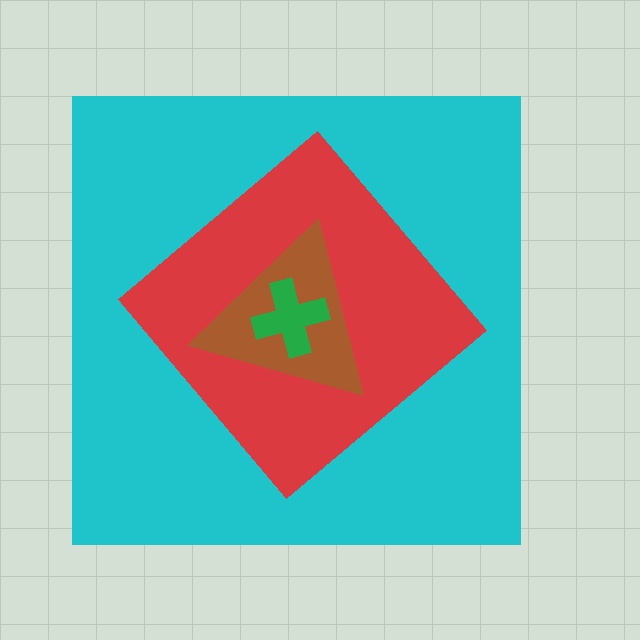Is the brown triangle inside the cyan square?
Yes.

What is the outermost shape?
The cyan square.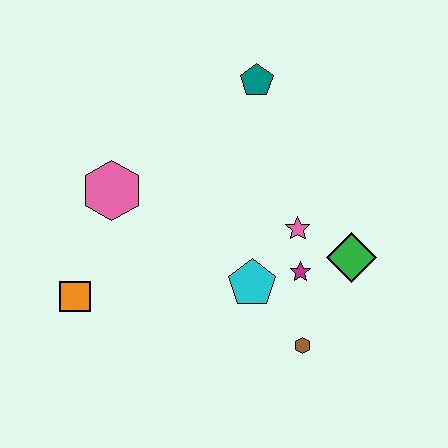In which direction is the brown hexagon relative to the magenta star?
The brown hexagon is below the magenta star.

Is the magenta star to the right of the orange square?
Yes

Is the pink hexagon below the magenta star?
No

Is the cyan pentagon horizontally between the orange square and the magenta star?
Yes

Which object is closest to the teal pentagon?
The pink star is closest to the teal pentagon.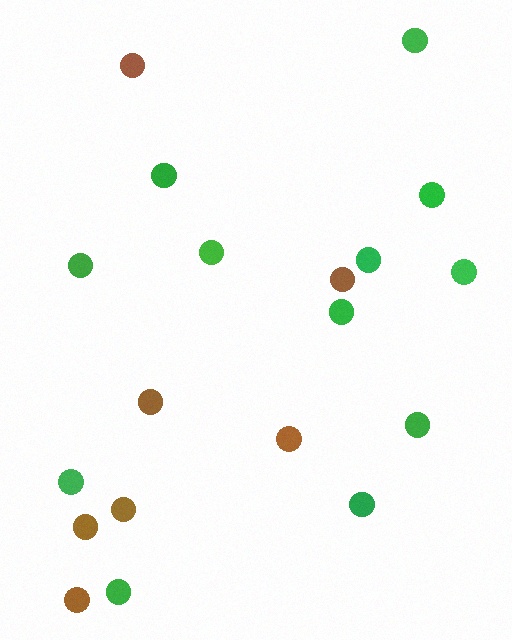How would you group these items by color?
There are 2 groups: one group of green circles (12) and one group of brown circles (7).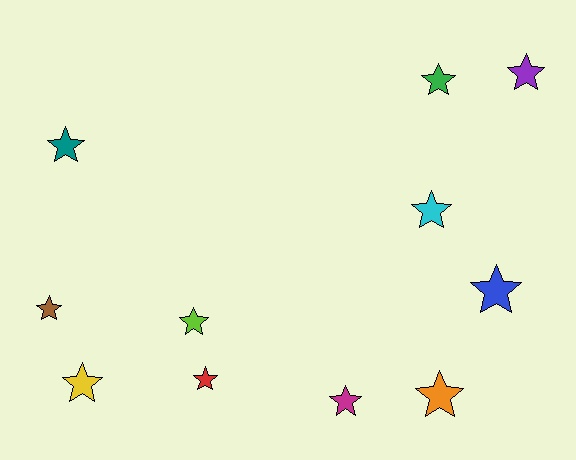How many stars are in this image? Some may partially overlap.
There are 11 stars.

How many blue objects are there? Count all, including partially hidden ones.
There is 1 blue object.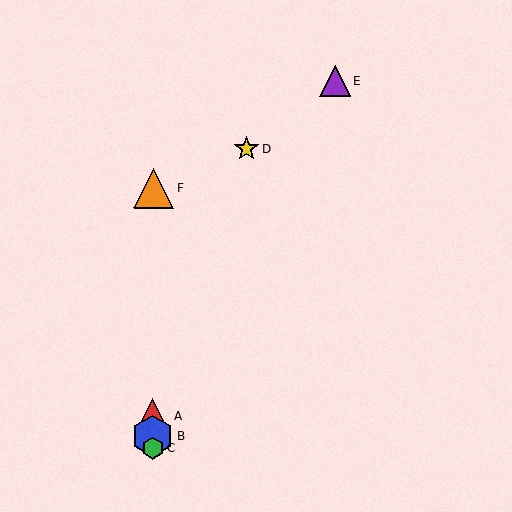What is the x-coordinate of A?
Object A is at x≈153.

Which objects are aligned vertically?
Objects A, B, C, F are aligned vertically.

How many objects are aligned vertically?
4 objects (A, B, C, F) are aligned vertically.